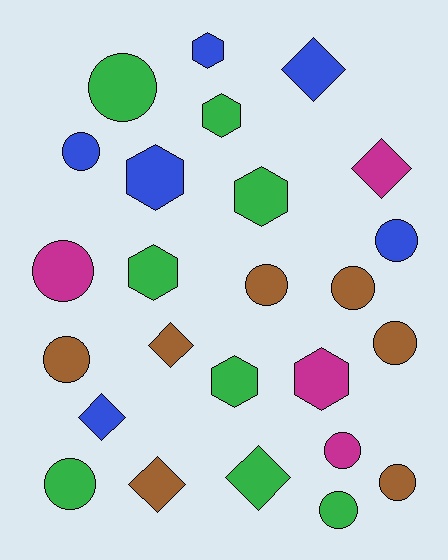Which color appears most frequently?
Green, with 8 objects.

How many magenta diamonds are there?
There is 1 magenta diamond.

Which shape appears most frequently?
Circle, with 12 objects.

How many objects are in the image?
There are 25 objects.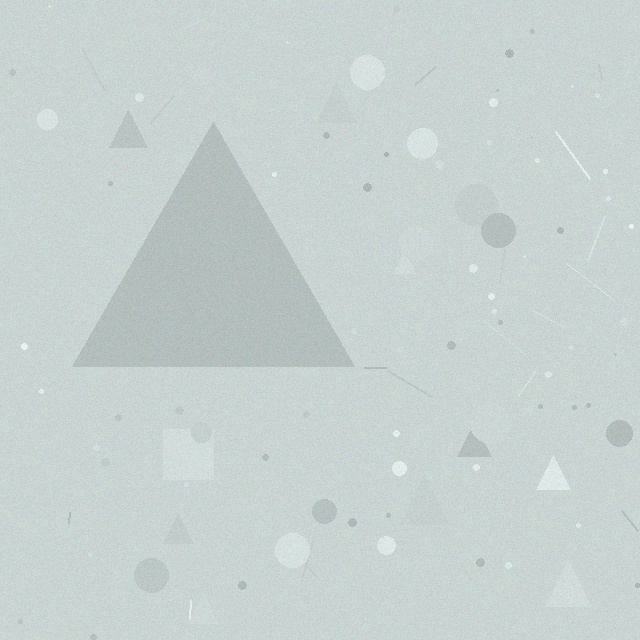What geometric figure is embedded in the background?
A triangle is embedded in the background.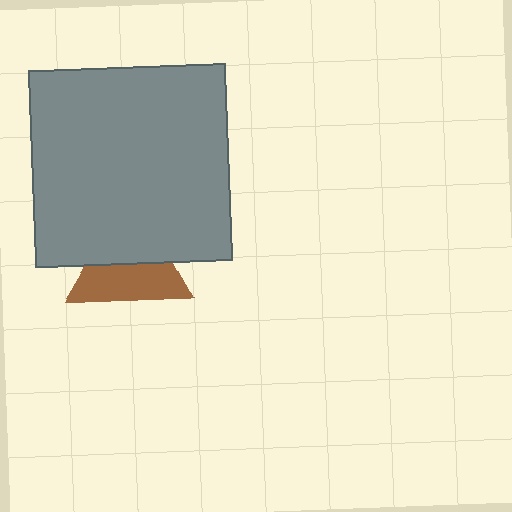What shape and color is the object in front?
The object in front is a gray square.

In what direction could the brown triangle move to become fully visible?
The brown triangle could move down. That would shift it out from behind the gray square entirely.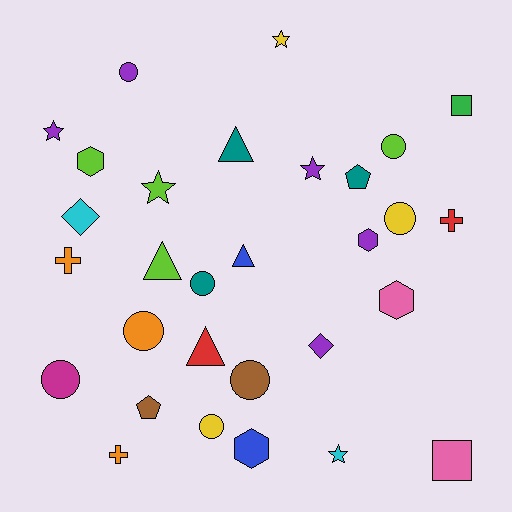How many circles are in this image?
There are 8 circles.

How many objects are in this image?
There are 30 objects.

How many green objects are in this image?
There is 1 green object.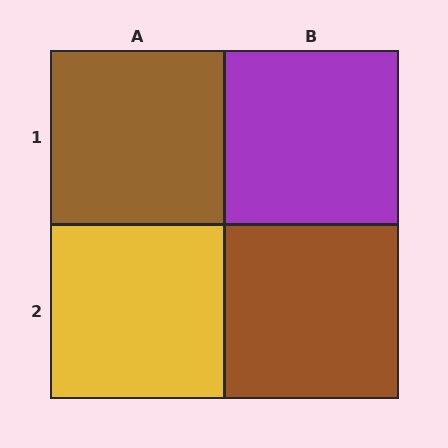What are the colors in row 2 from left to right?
Yellow, brown.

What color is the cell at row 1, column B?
Purple.